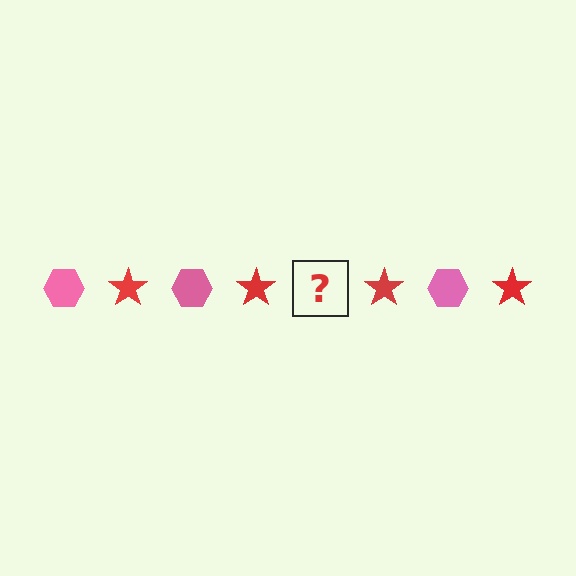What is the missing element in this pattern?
The missing element is a pink hexagon.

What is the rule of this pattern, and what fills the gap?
The rule is that the pattern alternates between pink hexagon and red star. The gap should be filled with a pink hexagon.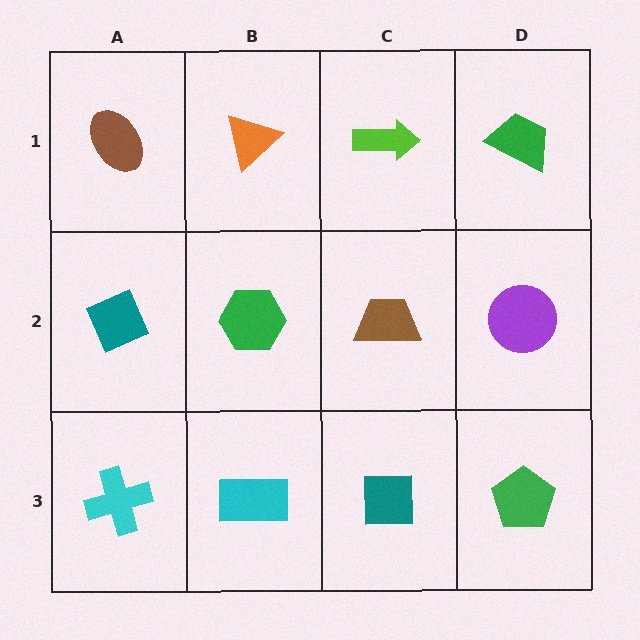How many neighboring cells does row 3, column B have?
3.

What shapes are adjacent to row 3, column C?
A brown trapezoid (row 2, column C), a cyan rectangle (row 3, column B), a green pentagon (row 3, column D).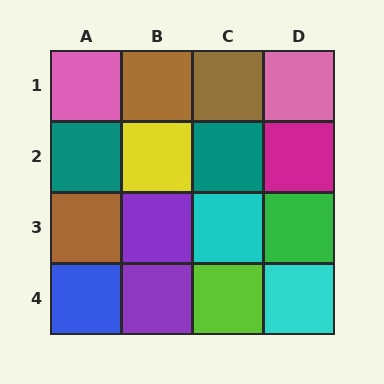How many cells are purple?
2 cells are purple.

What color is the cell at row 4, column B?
Purple.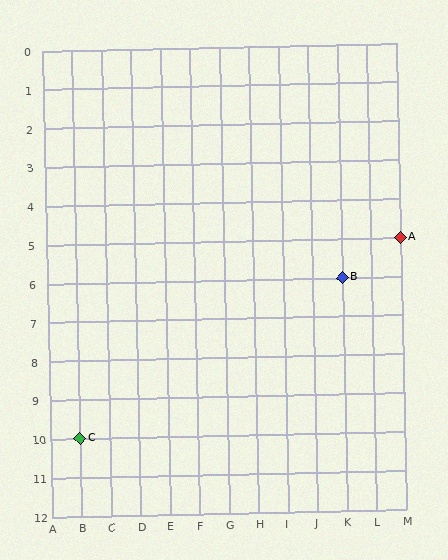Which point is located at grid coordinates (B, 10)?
Point C is at (B, 10).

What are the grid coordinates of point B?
Point B is at grid coordinates (K, 6).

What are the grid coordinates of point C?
Point C is at grid coordinates (B, 10).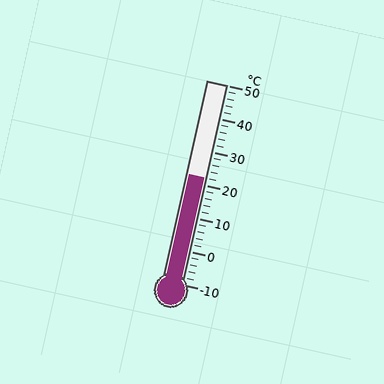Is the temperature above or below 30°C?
The temperature is below 30°C.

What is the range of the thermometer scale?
The thermometer scale ranges from -10°C to 50°C.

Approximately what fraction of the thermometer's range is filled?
The thermometer is filled to approximately 55% of its range.